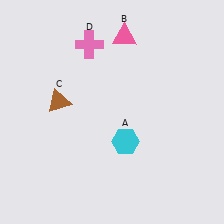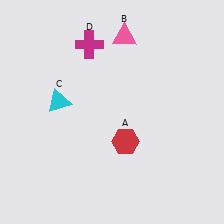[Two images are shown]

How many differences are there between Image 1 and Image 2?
There are 3 differences between the two images.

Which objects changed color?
A changed from cyan to red. C changed from brown to cyan. D changed from pink to magenta.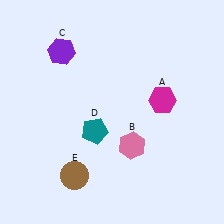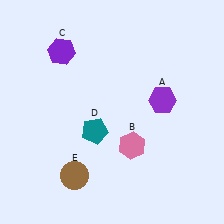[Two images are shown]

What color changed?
The hexagon (A) changed from magenta in Image 1 to purple in Image 2.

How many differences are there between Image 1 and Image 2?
There is 1 difference between the two images.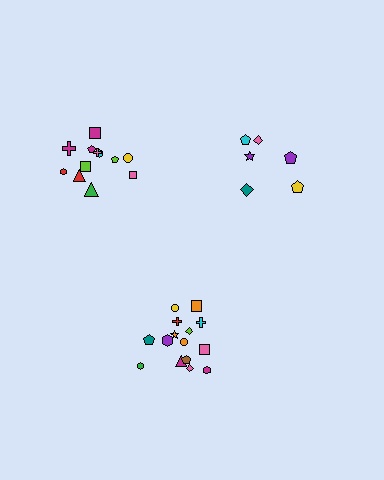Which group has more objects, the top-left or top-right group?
The top-left group.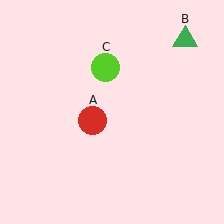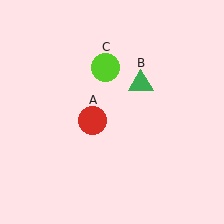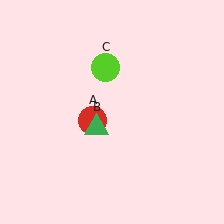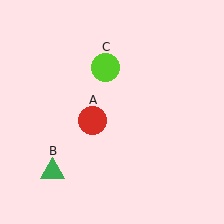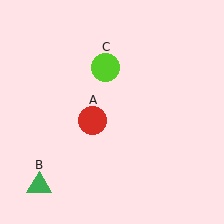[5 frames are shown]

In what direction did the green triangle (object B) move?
The green triangle (object B) moved down and to the left.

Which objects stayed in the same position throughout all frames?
Red circle (object A) and lime circle (object C) remained stationary.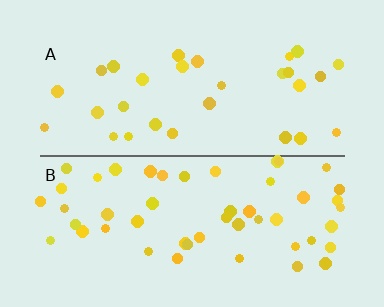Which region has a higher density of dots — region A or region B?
B (the bottom).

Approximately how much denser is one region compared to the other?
Approximately 1.7× — region B over region A.